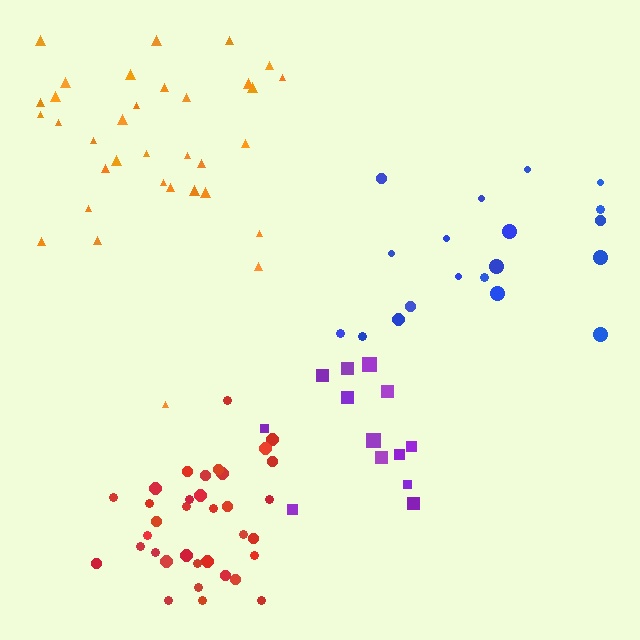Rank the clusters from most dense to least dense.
red, orange, purple, blue.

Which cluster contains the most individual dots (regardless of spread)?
Red (35).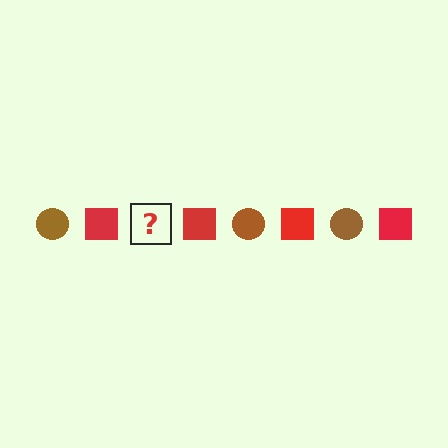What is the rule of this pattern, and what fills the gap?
The rule is that the pattern alternates between brown circle and red square. The gap should be filled with a brown circle.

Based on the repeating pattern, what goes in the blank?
The blank should be a brown circle.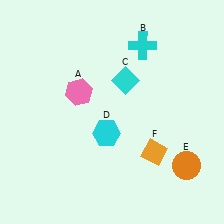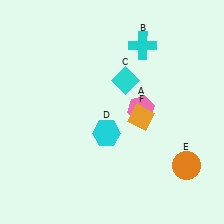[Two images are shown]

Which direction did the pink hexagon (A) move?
The pink hexagon (A) moved right.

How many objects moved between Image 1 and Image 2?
2 objects moved between the two images.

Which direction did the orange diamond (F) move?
The orange diamond (F) moved up.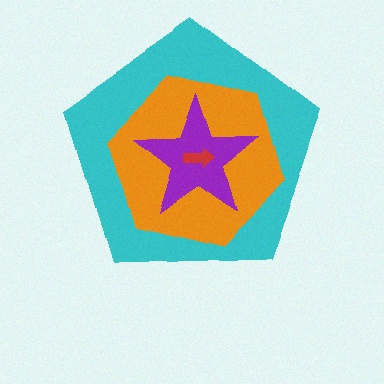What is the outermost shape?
The cyan pentagon.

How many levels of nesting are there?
4.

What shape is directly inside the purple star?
The red arrow.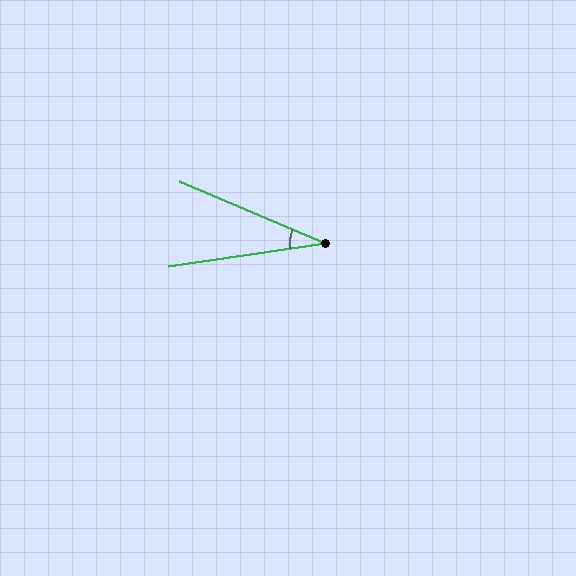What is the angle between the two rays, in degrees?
Approximately 31 degrees.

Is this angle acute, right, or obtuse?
It is acute.